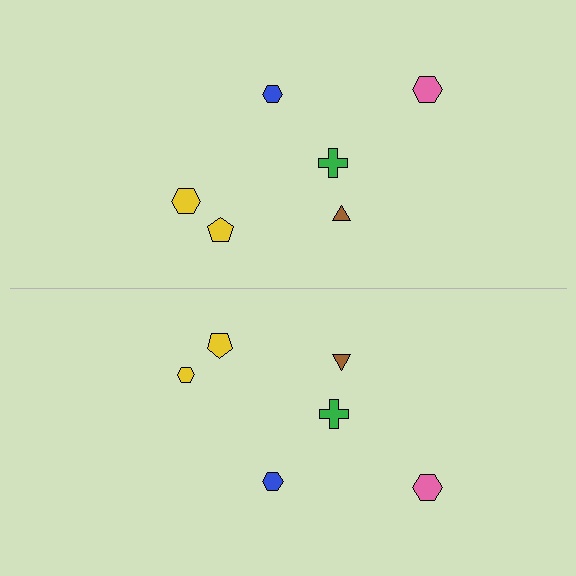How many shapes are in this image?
There are 12 shapes in this image.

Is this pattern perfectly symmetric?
No, the pattern is not perfectly symmetric. The yellow hexagon on the bottom side has a different size than its mirror counterpart.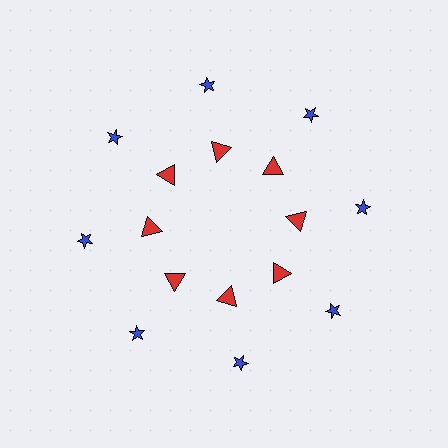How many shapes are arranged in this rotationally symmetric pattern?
There are 16 shapes, arranged in 8 groups of 2.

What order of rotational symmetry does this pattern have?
This pattern has 8-fold rotational symmetry.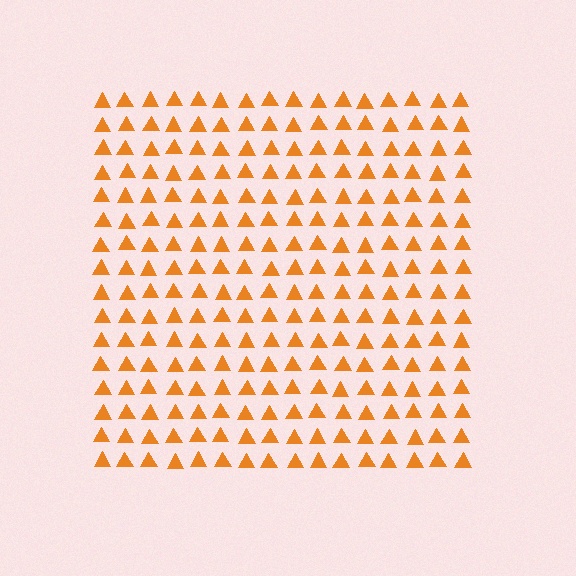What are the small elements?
The small elements are triangles.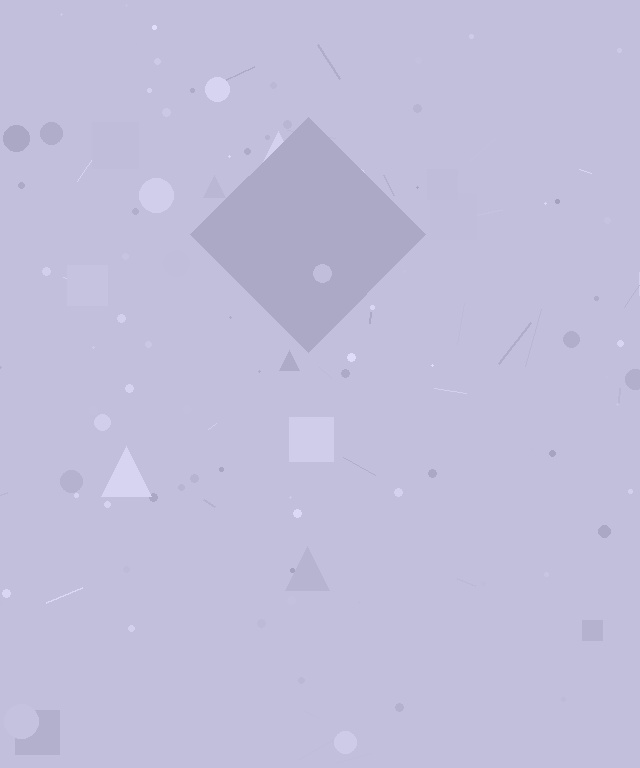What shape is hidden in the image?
A diamond is hidden in the image.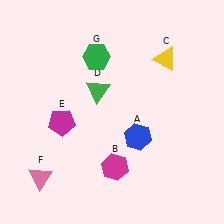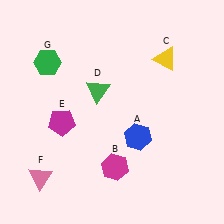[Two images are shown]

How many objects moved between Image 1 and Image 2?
1 object moved between the two images.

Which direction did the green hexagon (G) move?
The green hexagon (G) moved left.